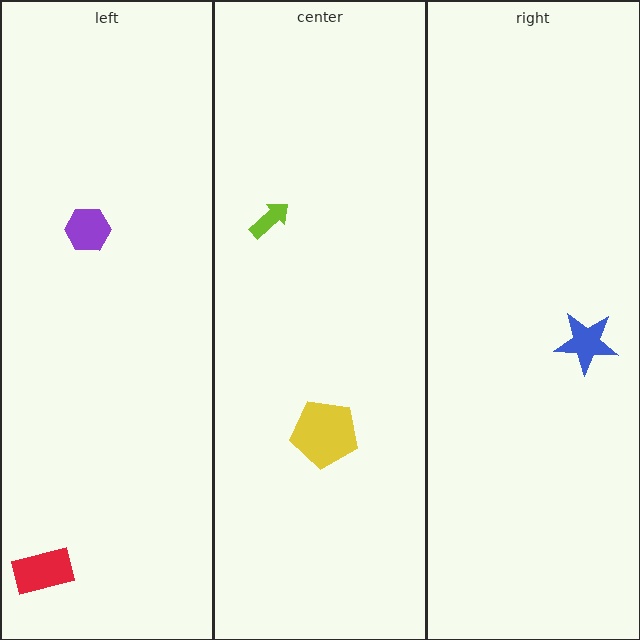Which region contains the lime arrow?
The center region.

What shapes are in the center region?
The lime arrow, the yellow pentagon.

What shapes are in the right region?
The blue star.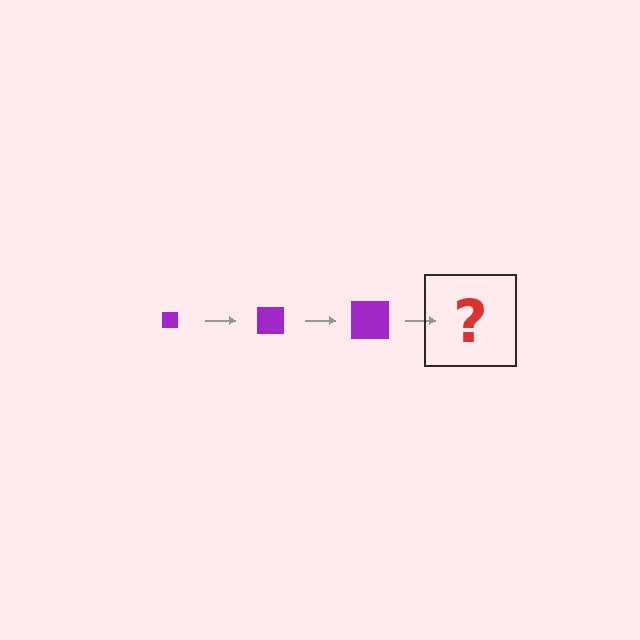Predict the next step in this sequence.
The next step is a purple square, larger than the previous one.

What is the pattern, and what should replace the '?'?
The pattern is that the square gets progressively larger each step. The '?' should be a purple square, larger than the previous one.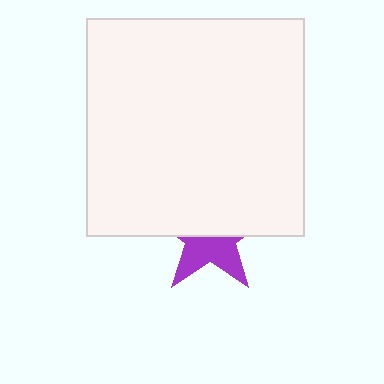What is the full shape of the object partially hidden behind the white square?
The partially hidden object is a purple star.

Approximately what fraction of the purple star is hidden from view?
Roughly 57% of the purple star is hidden behind the white square.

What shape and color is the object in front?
The object in front is a white square.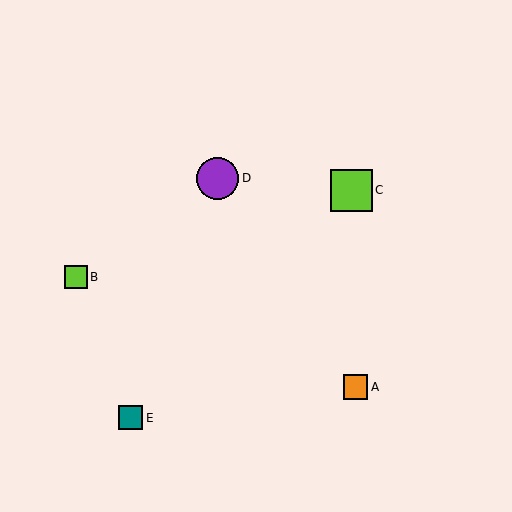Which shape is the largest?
The purple circle (labeled D) is the largest.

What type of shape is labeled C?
Shape C is a lime square.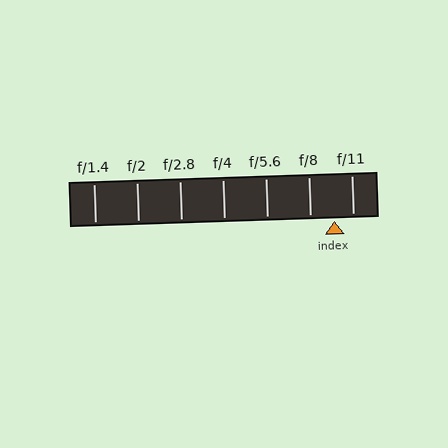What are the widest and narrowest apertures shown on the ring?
The widest aperture shown is f/1.4 and the narrowest is f/11.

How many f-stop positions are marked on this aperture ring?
There are 7 f-stop positions marked.